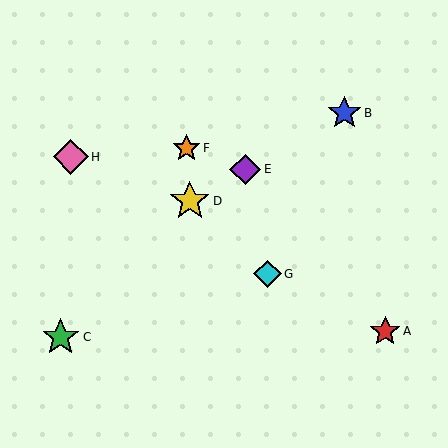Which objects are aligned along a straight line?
Objects B, D, E are aligned along a straight line.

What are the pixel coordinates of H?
Object H is at (71, 157).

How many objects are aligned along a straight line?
3 objects (B, D, E) are aligned along a straight line.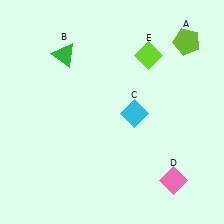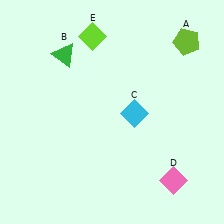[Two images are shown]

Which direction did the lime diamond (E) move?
The lime diamond (E) moved left.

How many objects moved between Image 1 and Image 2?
1 object moved between the two images.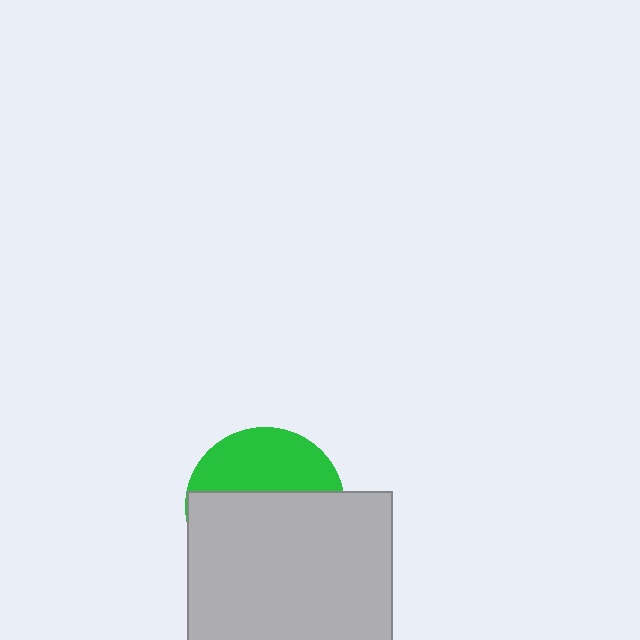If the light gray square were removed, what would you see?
You would see the complete green circle.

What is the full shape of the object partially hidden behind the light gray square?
The partially hidden object is a green circle.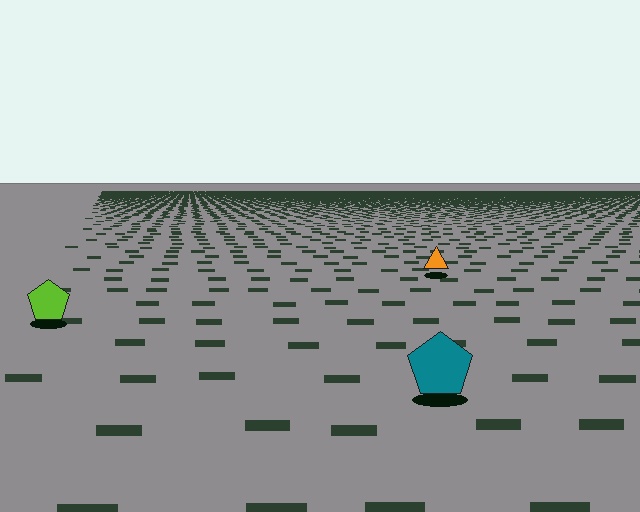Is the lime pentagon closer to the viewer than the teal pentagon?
No. The teal pentagon is closer — you can tell from the texture gradient: the ground texture is coarser near it.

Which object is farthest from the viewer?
The orange triangle is farthest from the viewer. It appears smaller and the ground texture around it is denser.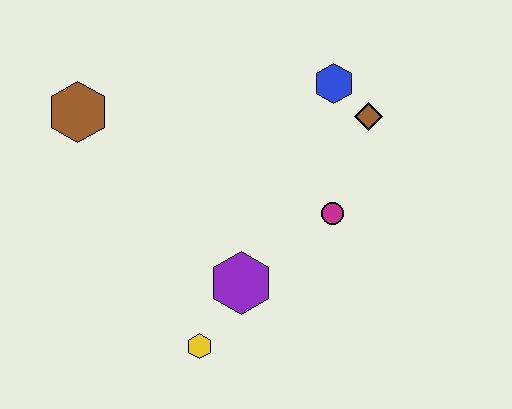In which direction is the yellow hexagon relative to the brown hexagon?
The yellow hexagon is below the brown hexagon.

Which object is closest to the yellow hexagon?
The purple hexagon is closest to the yellow hexagon.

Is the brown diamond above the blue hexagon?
No